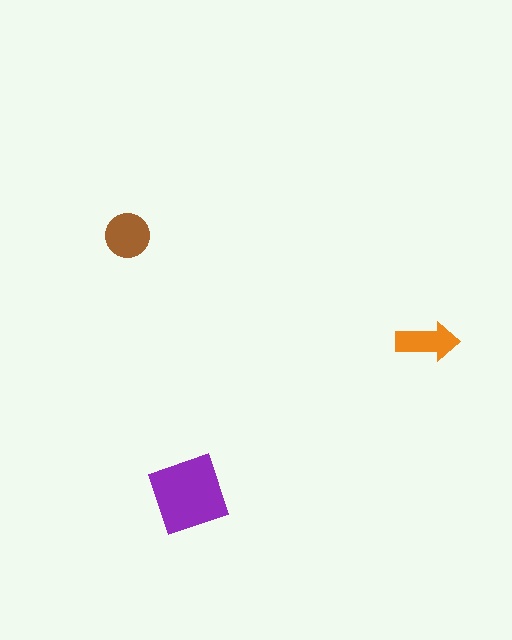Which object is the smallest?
The orange arrow.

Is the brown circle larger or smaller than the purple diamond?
Smaller.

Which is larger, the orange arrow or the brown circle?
The brown circle.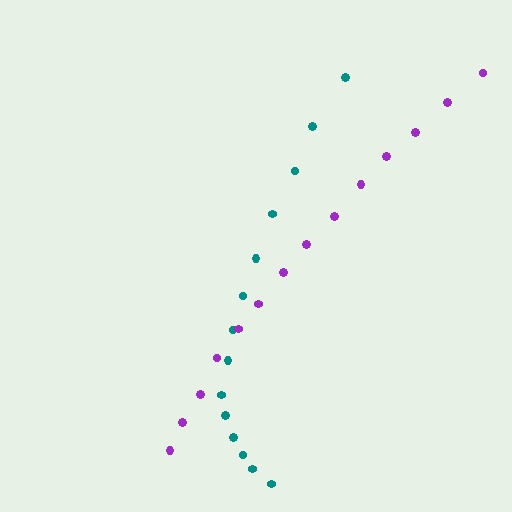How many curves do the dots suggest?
There are 2 distinct paths.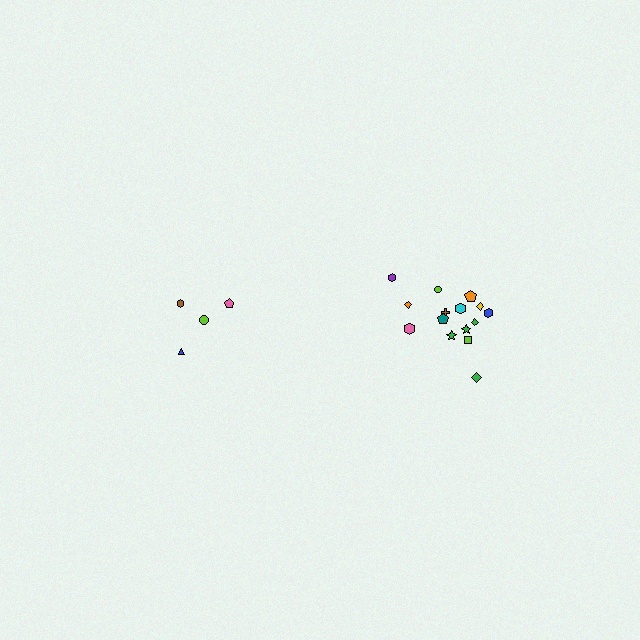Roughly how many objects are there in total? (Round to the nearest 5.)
Roughly 20 objects in total.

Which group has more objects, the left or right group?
The right group.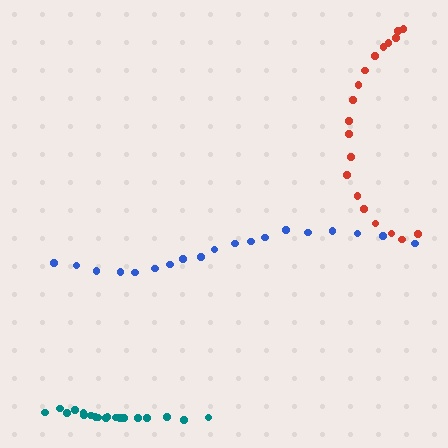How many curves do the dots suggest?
There are 3 distinct paths.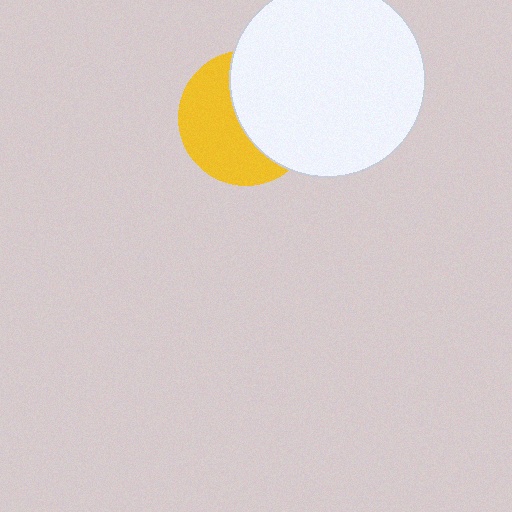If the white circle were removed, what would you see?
You would see the complete yellow circle.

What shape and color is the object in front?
The object in front is a white circle.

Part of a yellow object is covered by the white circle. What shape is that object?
It is a circle.